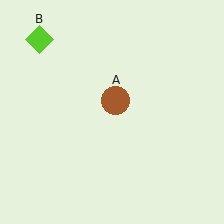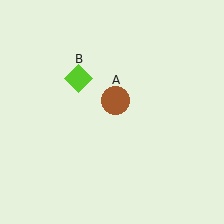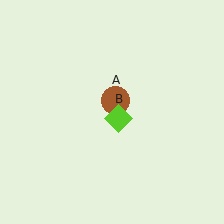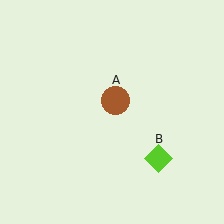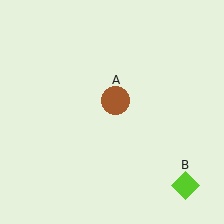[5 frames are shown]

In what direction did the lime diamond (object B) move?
The lime diamond (object B) moved down and to the right.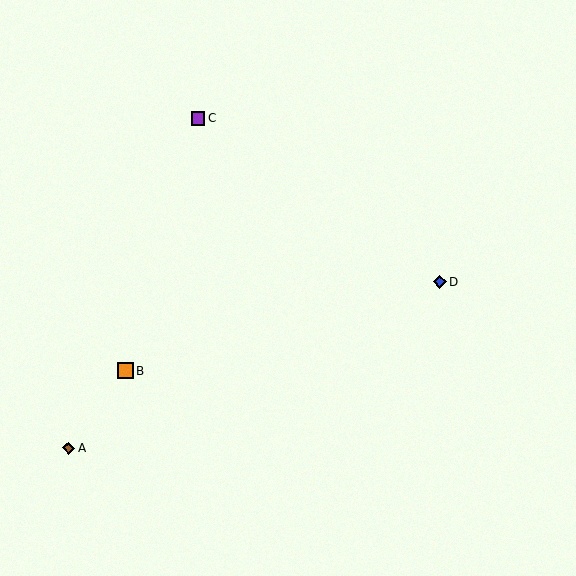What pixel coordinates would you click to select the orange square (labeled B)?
Click at (126, 371) to select the orange square B.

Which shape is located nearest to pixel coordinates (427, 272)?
The blue diamond (labeled D) at (440, 281) is nearest to that location.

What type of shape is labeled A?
Shape A is a brown diamond.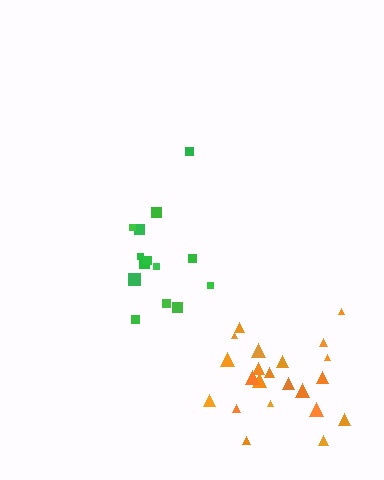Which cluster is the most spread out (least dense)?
Green.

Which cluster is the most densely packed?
Orange.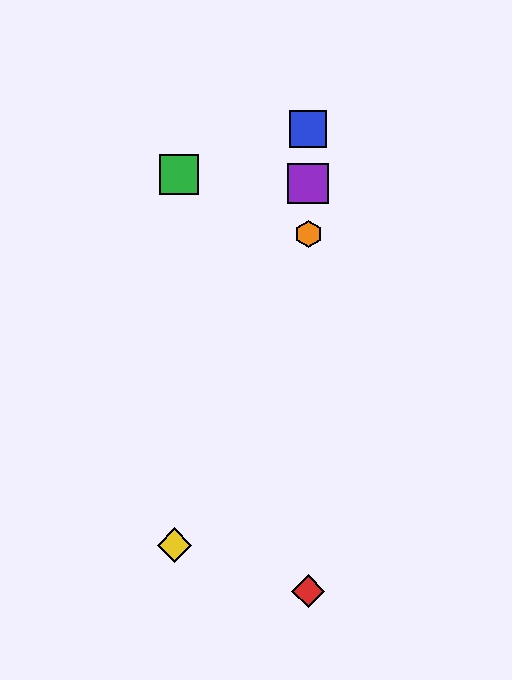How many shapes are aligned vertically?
4 shapes (the red diamond, the blue square, the purple square, the orange hexagon) are aligned vertically.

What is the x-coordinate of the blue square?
The blue square is at x≈308.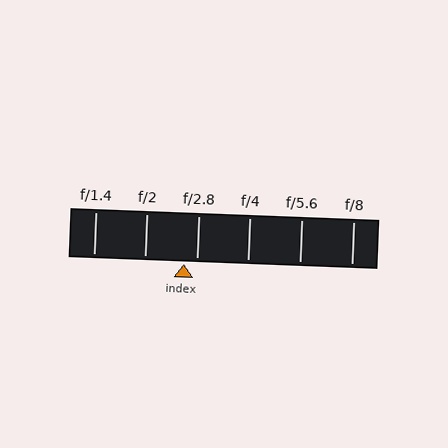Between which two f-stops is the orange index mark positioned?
The index mark is between f/2 and f/2.8.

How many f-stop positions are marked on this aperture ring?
There are 6 f-stop positions marked.